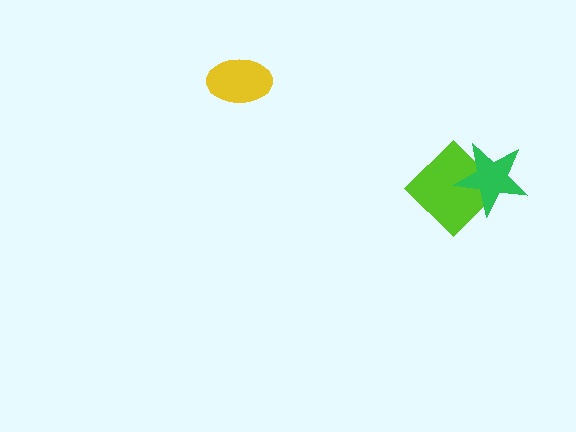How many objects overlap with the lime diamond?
1 object overlaps with the lime diamond.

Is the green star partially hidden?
No, no other shape covers it.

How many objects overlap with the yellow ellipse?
0 objects overlap with the yellow ellipse.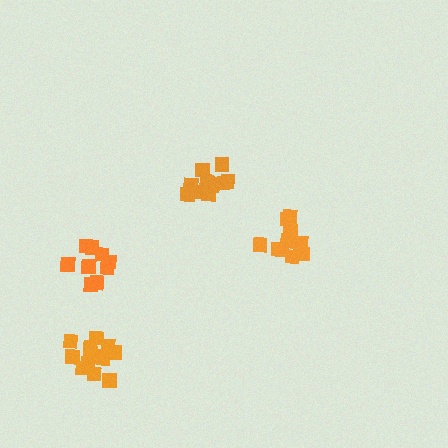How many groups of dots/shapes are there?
There are 4 groups.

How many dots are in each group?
Group 1: 11 dots, Group 2: 14 dots, Group 3: 9 dots, Group 4: 12 dots (46 total).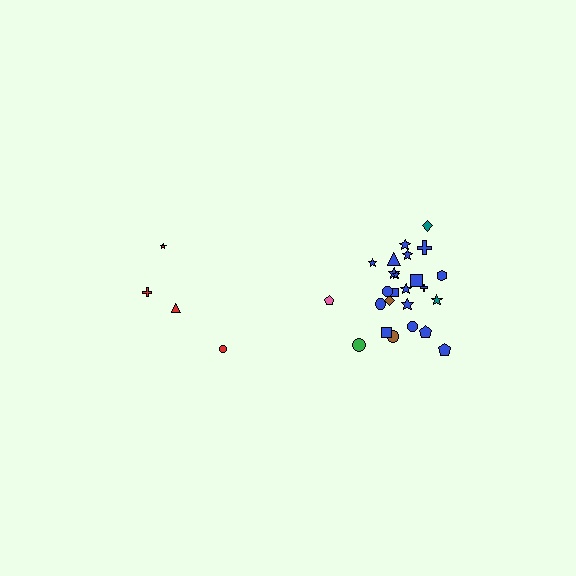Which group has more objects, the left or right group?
The right group.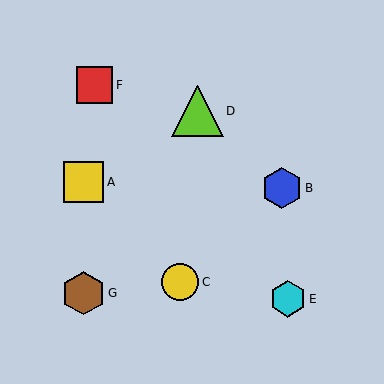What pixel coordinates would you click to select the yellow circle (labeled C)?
Click at (180, 282) to select the yellow circle C.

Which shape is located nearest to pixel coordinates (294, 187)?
The blue hexagon (labeled B) at (282, 188) is nearest to that location.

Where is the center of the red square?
The center of the red square is at (95, 85).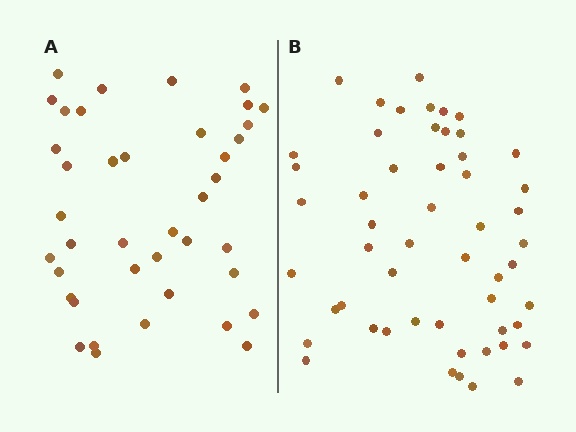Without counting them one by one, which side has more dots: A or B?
Region B (the right region) has more dots.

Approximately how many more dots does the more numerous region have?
Region B has approximately 15 more dots than region A.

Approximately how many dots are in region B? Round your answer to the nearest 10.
About 50 dots. (The exact count is 53, which rounds to 50.)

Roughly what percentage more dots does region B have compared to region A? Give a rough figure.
About 30% more.